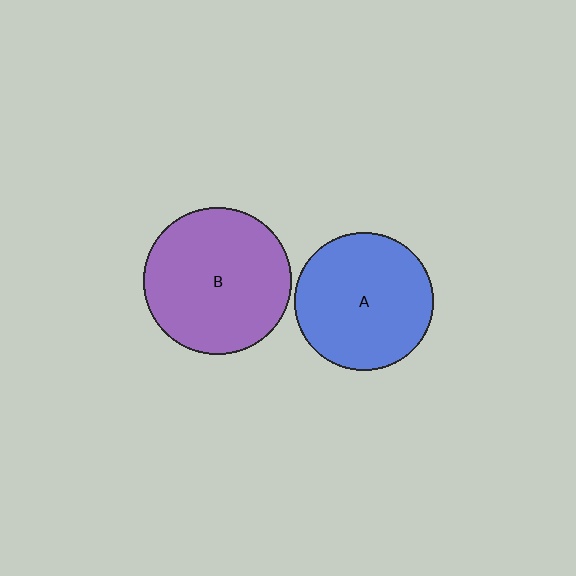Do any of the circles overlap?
No, none of the circles overlap.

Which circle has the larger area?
Circle B (purple).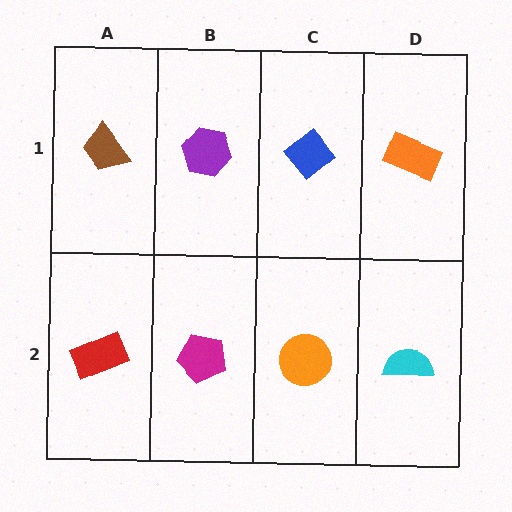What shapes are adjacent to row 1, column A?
A red rectangle (row 2, column A), a purple hexagon (row 1, column B).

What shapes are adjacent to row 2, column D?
An orange rectangle (row 1, column D), an orange circle (row 2, column C).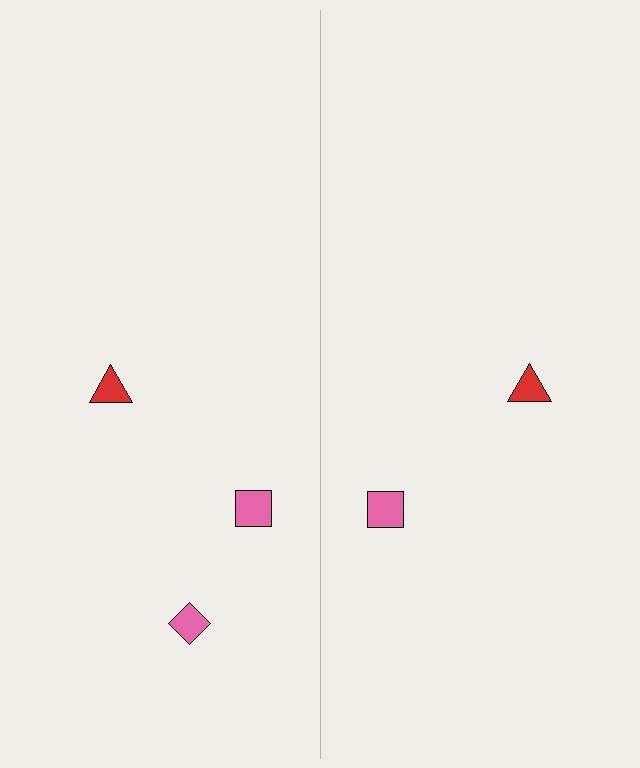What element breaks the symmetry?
A pink diamond is missing from the right side.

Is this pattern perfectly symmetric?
No, the pattern is not perfectly symmetric. A pink diamond is missing from the right side.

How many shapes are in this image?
There are 5 shapes in this image.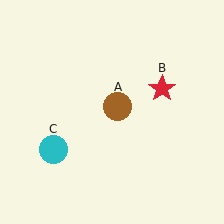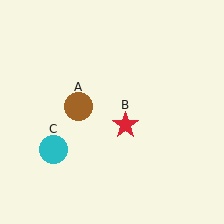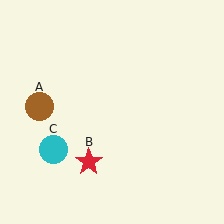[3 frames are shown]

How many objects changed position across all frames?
2 objects changed position: brown circle (object A), red star (object B).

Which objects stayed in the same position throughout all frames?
Cyan circle (object C) remained stationary.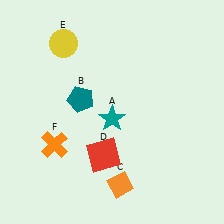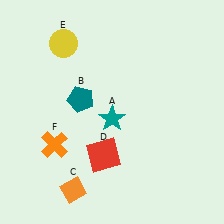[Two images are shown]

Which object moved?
The orange diamond (C) moved left.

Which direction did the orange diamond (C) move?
The orange diamond (C) moved left.